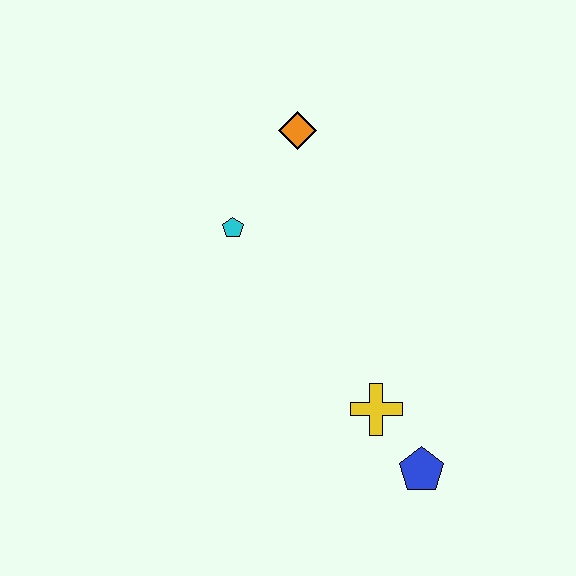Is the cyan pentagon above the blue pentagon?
Yes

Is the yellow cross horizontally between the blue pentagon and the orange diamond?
Yes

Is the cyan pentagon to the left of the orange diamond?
Yes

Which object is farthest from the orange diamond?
The blue pentagon is farthest from the orange diamond.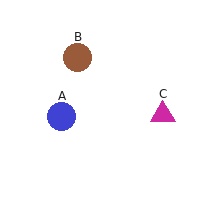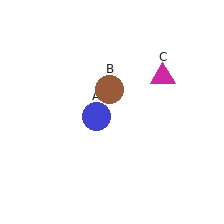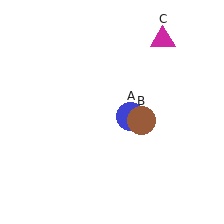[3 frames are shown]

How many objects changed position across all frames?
3 objects changed position: blue circle (object A), brown circle (object B), magenta triangle (object C).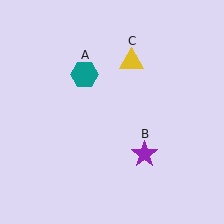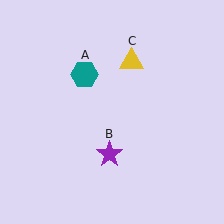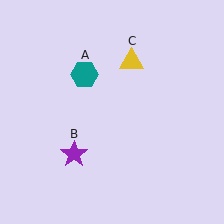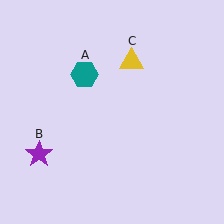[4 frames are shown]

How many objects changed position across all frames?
1 object changed position: purple star (object B).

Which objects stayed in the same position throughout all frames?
Teal hexagon (object A) and yellow triangle (object C) remained stationary.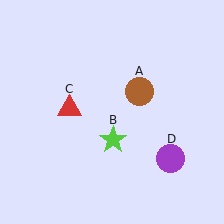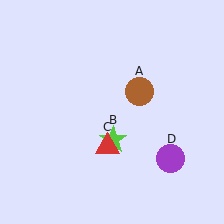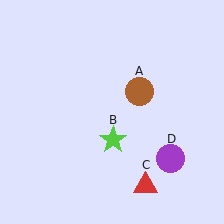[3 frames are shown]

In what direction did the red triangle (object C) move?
The red triangle (object C) moved down and to the right.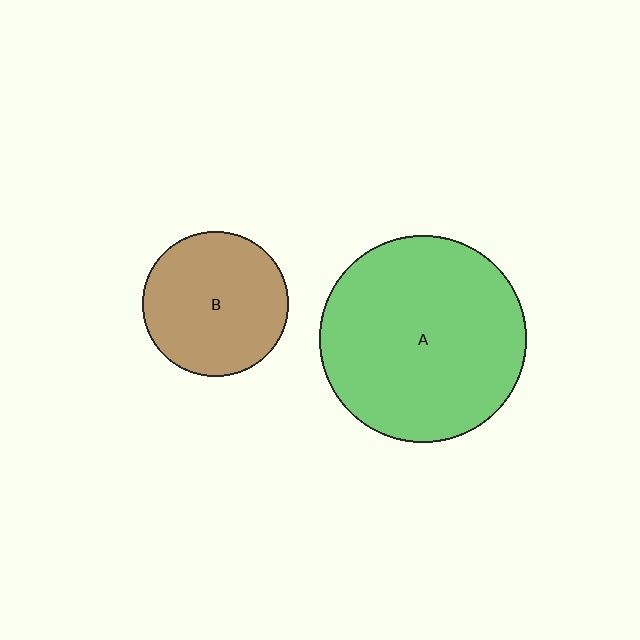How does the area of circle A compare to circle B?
Approximately 2.0 times.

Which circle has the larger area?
Circle A (green).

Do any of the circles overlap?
No, none of the circles overlap.